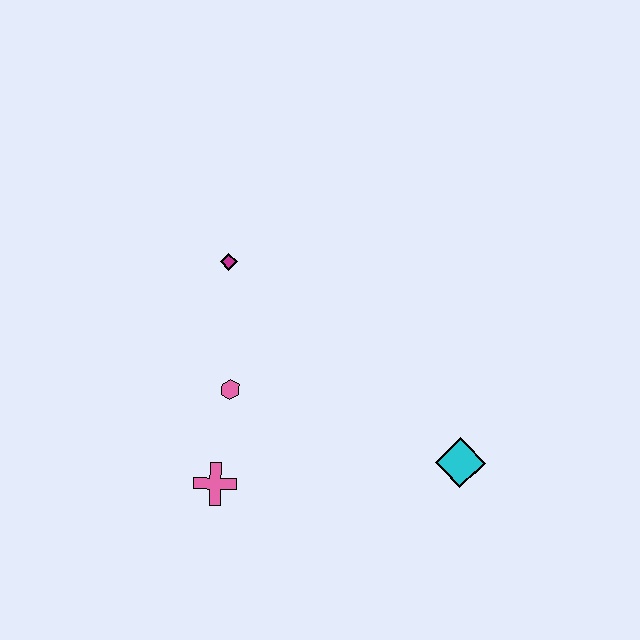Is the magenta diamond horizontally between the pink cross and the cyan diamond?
Yes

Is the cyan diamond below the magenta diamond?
Yes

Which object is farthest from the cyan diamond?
The magenta diamond is farthest from the cyan diamond.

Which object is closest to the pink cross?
The pink hexagon is closest to the pink cross.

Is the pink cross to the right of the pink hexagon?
No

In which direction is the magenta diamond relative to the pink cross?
The magenta diamond is above the pink cross.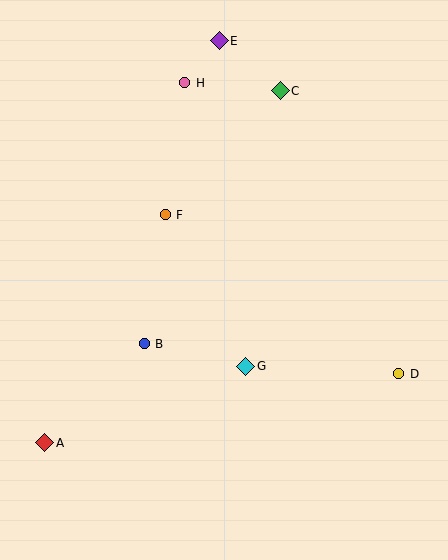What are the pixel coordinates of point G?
Point G is at (246, 366).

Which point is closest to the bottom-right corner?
Point D is closest to the bottom-right corner.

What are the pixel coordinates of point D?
Point D is at (399, 374).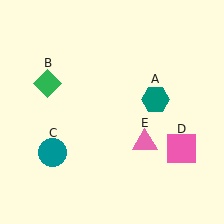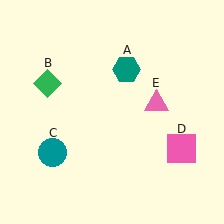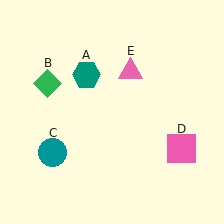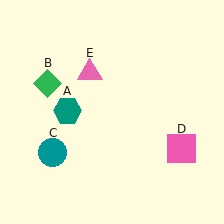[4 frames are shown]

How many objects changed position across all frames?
2 objects changed position: teal hexagon (object A), pink triangle (object E).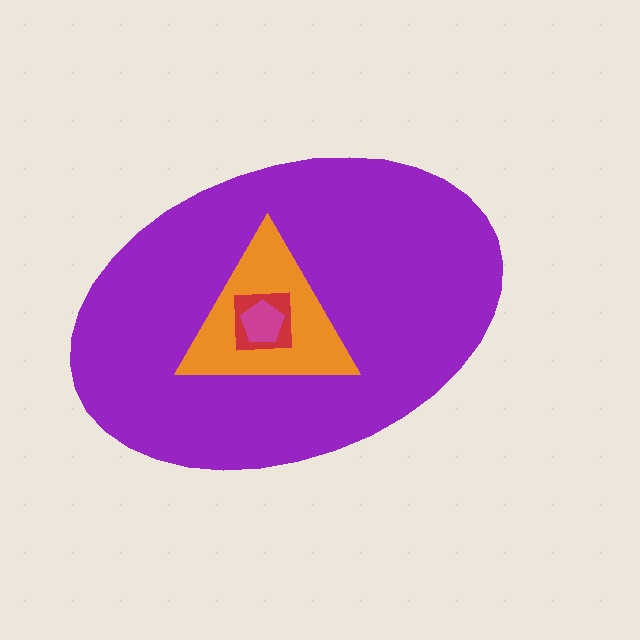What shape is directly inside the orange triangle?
The red square.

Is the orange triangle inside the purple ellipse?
Yes.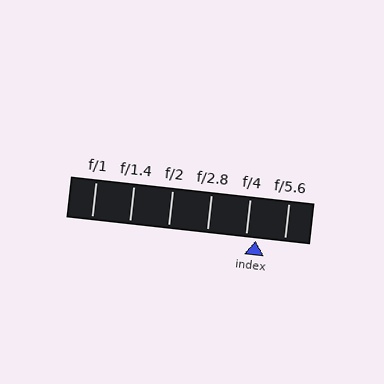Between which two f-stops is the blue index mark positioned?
The index mark is between f/4 and f/5.6.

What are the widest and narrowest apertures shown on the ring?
The widest aperture shown is f/1 and the narrowest is f/5.6.